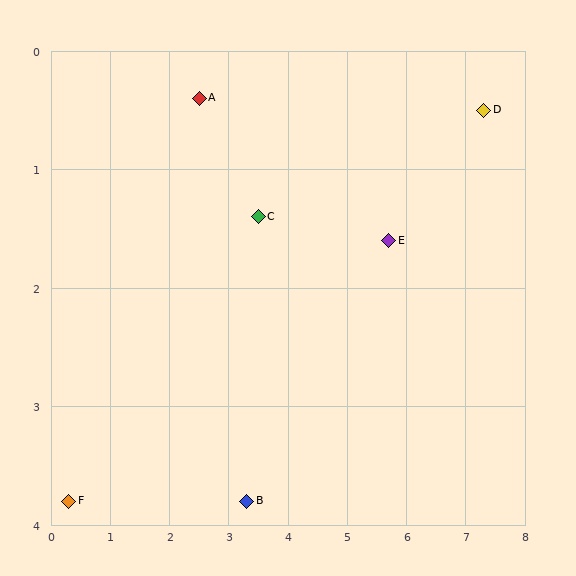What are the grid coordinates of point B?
Point B is at approximately (3.3, 3.8).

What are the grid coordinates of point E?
Point E is at approximately (5.7, 1.6).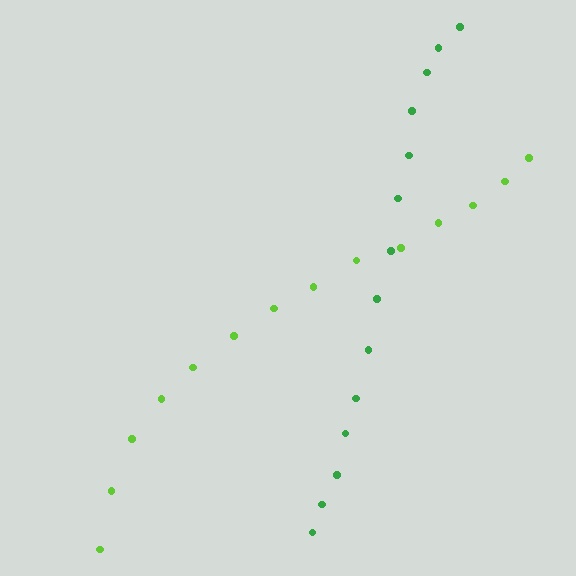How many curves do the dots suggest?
There are 2 distinct paths.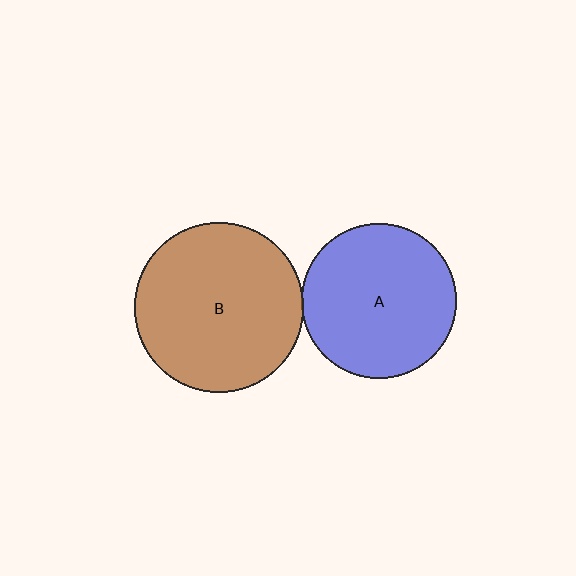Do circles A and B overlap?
Yes.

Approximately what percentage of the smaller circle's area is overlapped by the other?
Approximately 5%.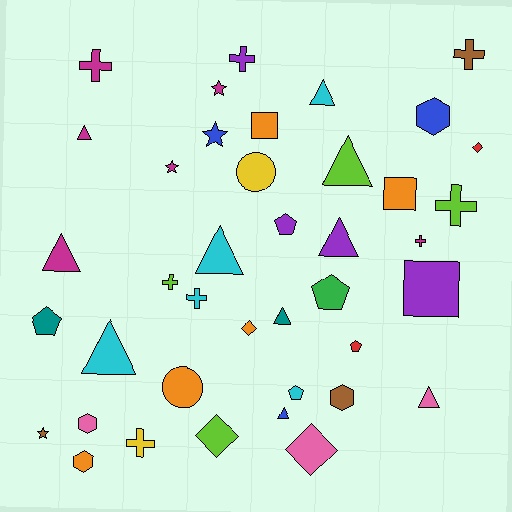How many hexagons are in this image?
There are 4 hexagons.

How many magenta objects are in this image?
There are 6 magenta objects.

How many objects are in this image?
There are 40 objects.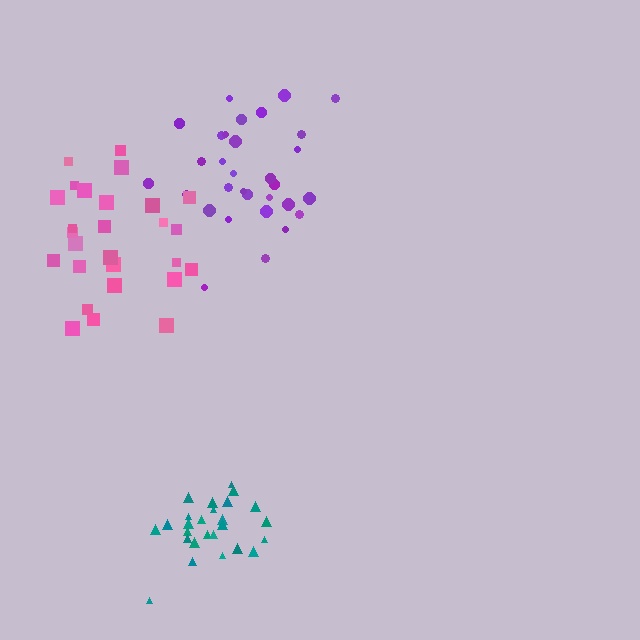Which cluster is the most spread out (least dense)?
Pink.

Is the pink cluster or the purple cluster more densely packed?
Purple.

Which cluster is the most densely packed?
Teal.